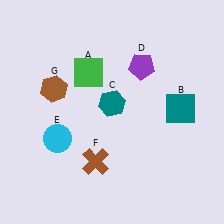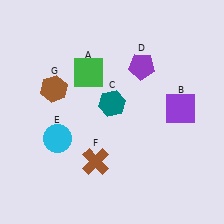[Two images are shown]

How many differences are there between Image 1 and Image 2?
There is 1 difference between the two images.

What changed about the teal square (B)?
In Image 1, B is teal. In Image 2, it changed to purple.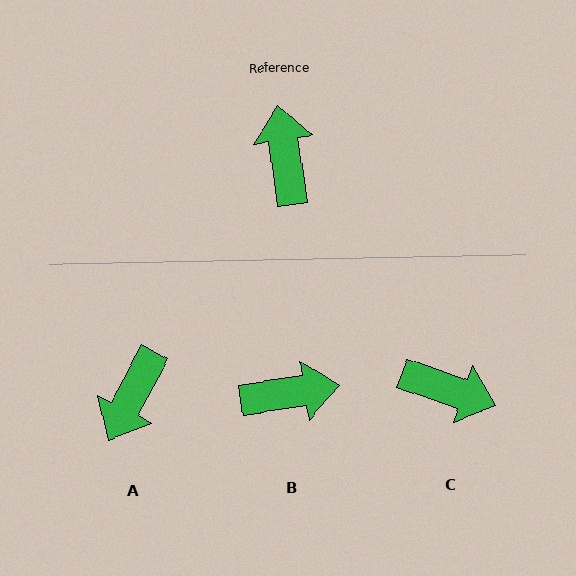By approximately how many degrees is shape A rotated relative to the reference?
Approximately 144 degrees counter-clockwise.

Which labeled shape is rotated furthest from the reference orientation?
A, about 144 degrees away.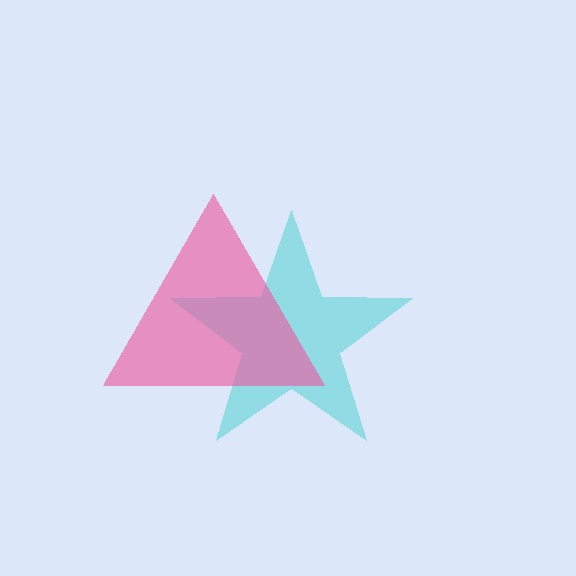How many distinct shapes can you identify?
There are 2 distinct shapes: a cyan star, a pink triangle.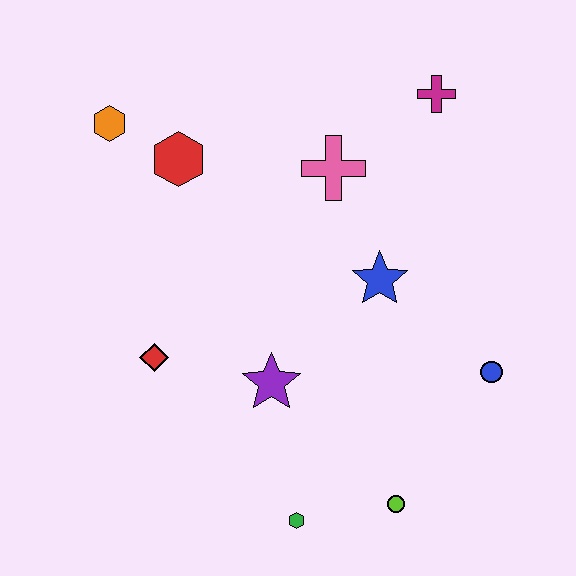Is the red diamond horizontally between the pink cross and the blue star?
No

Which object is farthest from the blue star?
The orange hexagon is farthest from the blue star.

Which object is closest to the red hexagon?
The orange hexagon is closest to the red hexagon.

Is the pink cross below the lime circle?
No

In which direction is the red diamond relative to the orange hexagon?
The red diamond is below the orange hexagon.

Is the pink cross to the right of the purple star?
Yes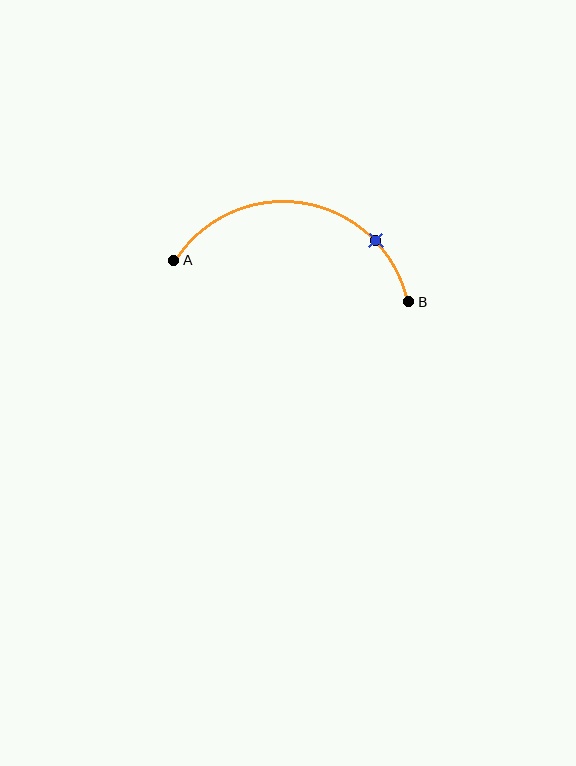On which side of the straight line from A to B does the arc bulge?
The arc bulges above the straight line connecting A and B.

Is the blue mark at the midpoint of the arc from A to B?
No. The blue mark lies on the arc but is closer to endpoint B. The arc midpoint would be at the point on the curve equidistant along the arc from both A and B.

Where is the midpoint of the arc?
The arc midpoint is the point on the curve farthest from the straight line joining A and B. It sits above that line.